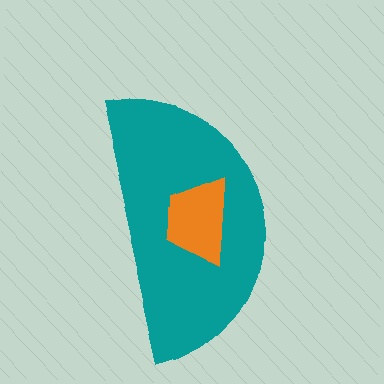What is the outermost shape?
The teal semicircle.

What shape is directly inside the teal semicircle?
The orange trapezoid.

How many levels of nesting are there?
2.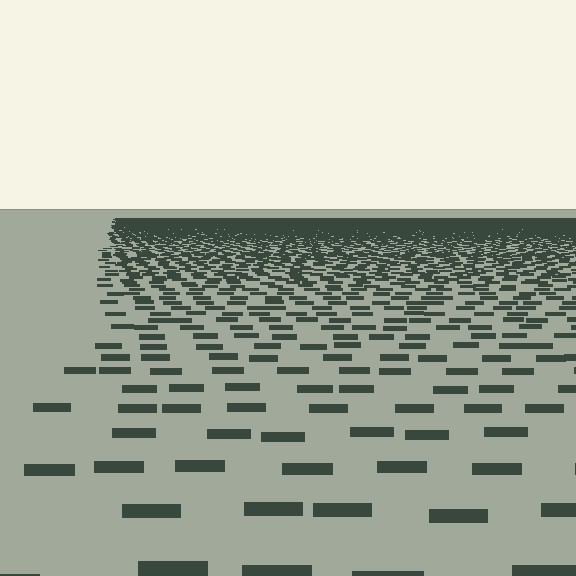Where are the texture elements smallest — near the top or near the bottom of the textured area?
Near the top.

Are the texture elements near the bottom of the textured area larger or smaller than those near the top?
Larger. Near the bottom, elements are closer to the viewer and appear at a bigger on-screen size.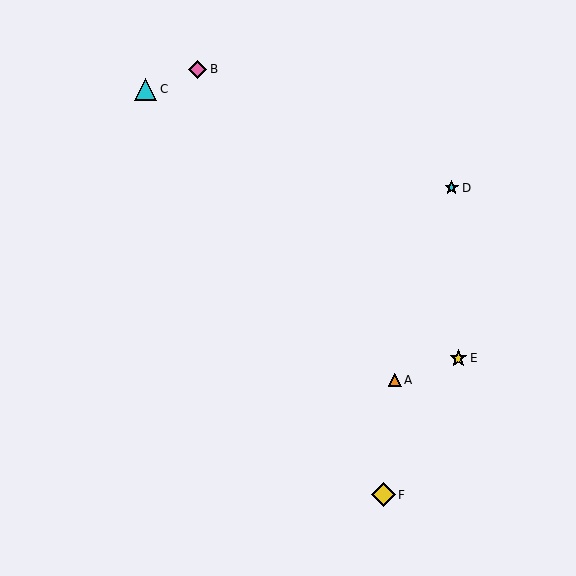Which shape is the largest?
The yellow diamond (labeled F) is the largest.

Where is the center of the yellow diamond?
The center of the yellow diamond is at (383, 495).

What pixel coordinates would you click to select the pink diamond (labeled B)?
Click at (198, 69) to select the pink diamond B.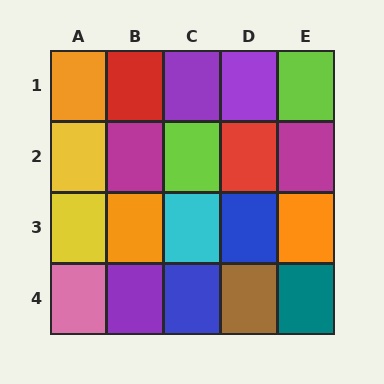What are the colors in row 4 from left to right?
Pink, purple, blue, brown, teal.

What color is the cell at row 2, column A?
Yellow.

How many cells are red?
2 cells are red.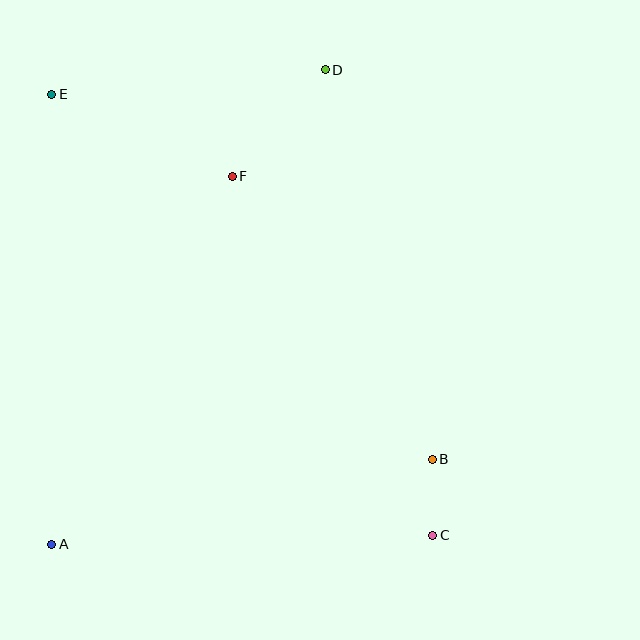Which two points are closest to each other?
Points B and C are closest to each other.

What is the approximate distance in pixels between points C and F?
The distance between C and F is approximately 411 pixels.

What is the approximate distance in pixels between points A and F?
The distance between A and F is approximately 410 pixels.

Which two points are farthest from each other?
Points C and E are farthest from each other.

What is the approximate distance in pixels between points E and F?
The distance between E and F is approximately 198 pixels.